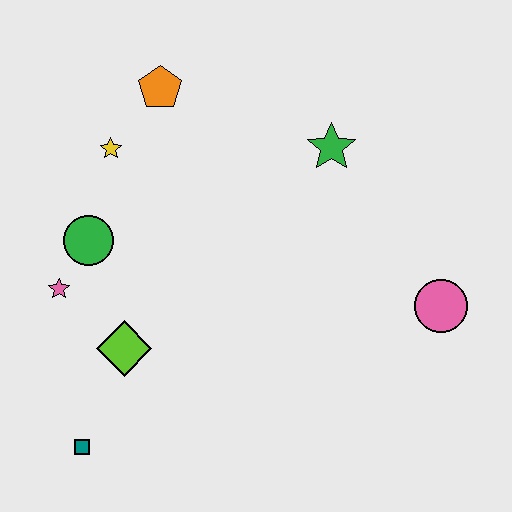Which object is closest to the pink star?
The green circle is closest to the pink star.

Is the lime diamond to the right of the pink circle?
No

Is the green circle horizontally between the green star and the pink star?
Yes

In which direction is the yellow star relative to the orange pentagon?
The yellow star is below the orange pentagon.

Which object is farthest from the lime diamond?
The pink circle is farthest from the lime diamond.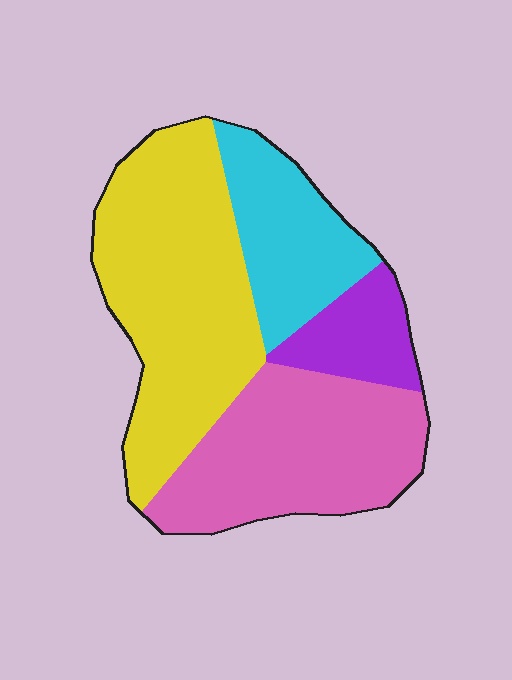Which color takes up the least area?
Purple, at roughly 10%.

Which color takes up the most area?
Yellow, at roughly 40%.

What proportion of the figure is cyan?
Cyan takes up less than a quarter of the figure.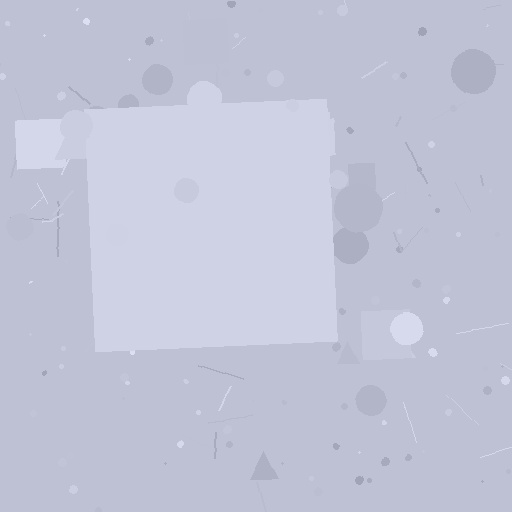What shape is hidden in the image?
A square is hidden in the image.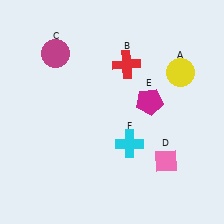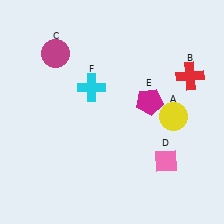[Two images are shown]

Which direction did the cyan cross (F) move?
The cyan cross (F) moved up.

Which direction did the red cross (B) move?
The red cross (B) moved right.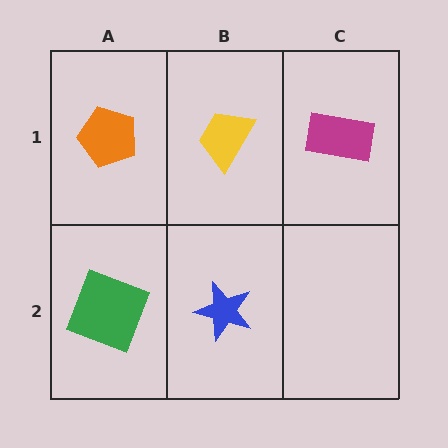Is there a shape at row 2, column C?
No, that cell is empty.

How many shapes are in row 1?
3 shapes.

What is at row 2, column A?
A green square.